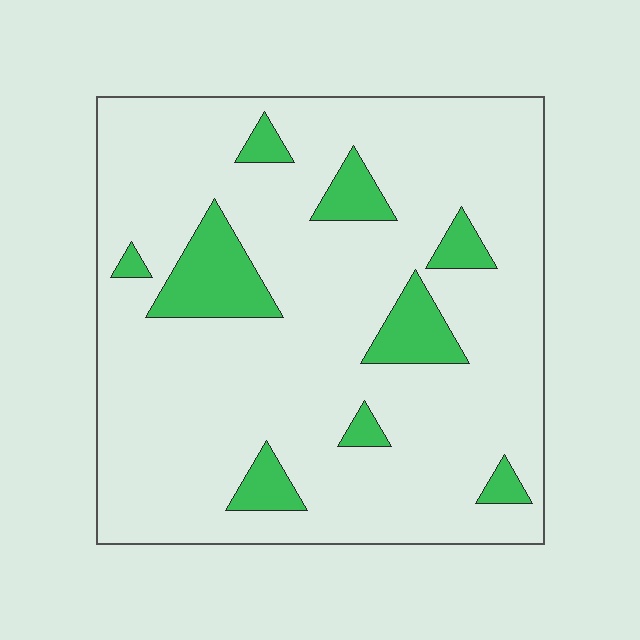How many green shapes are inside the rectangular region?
9.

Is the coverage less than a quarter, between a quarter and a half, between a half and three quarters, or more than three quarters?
Less than a quarter.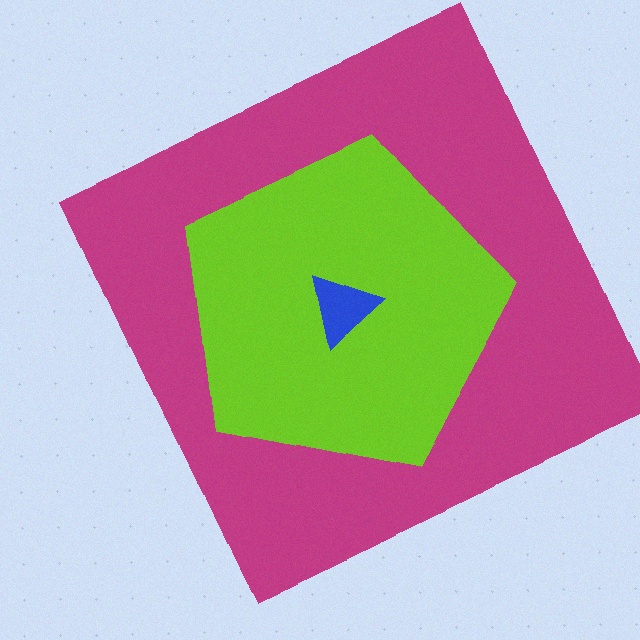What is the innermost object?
The blue triangle.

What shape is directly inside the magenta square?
The lime pentagon.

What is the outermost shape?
The magenta square.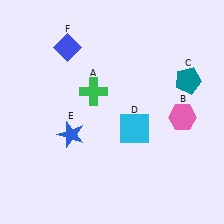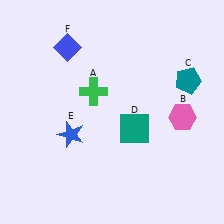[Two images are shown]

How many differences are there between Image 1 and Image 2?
There is 1 difference between the two images.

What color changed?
The square (D) changed from cyan in Image 1 to teal in Image 2.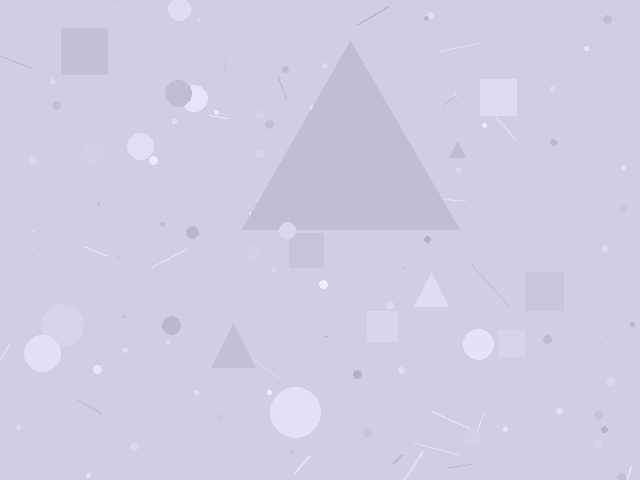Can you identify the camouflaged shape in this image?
The camouflaged shape is a triangle.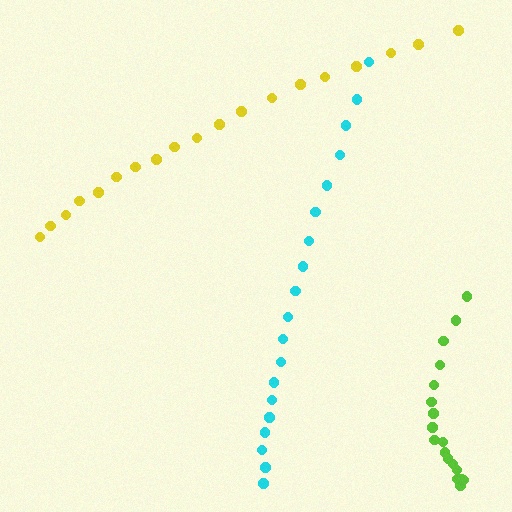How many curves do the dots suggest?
There are 3 distinct paths.